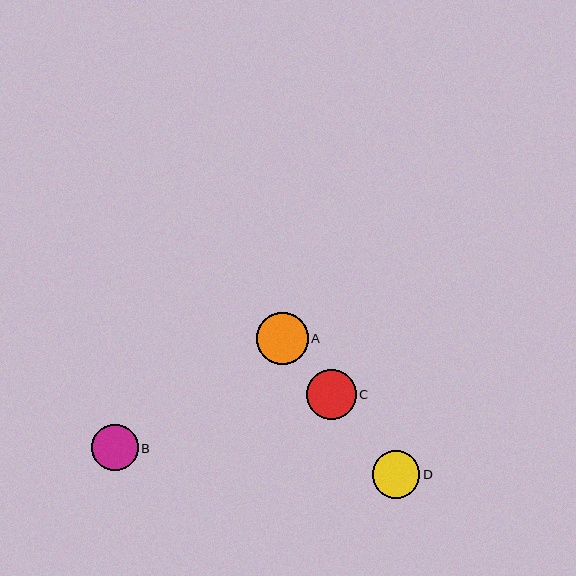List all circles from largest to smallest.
From largest to smallest: A, C, D, B.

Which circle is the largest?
Circle A is the largest with a size of approximately 52 pixels.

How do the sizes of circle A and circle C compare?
Circle A and circle C are approximately the same size.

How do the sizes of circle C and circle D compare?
Circle C and circle D are approximately the same size.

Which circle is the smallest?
Circle B is the smallest with a size of approximately 46 pixels.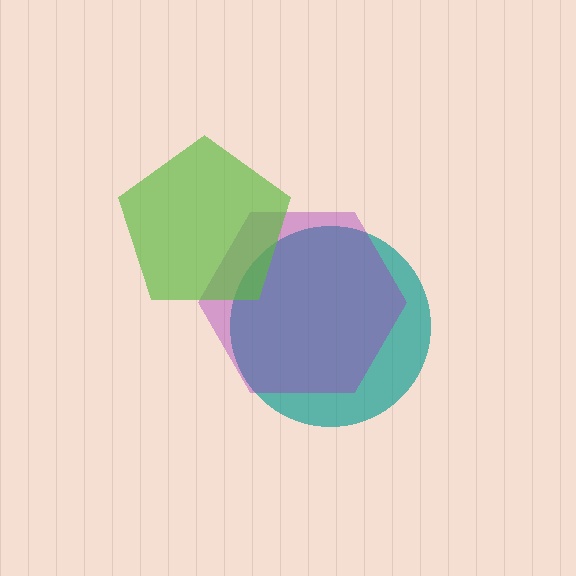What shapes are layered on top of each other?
The layered shapes are: a teal circle, a purple hexagon, a lime pentagon.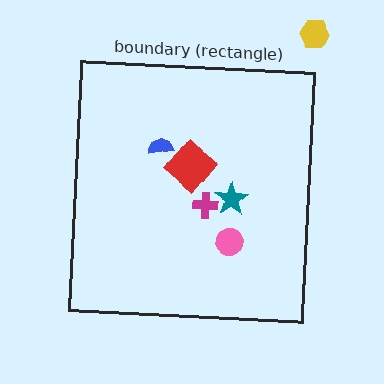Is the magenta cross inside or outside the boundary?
Inside.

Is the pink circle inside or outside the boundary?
Inside.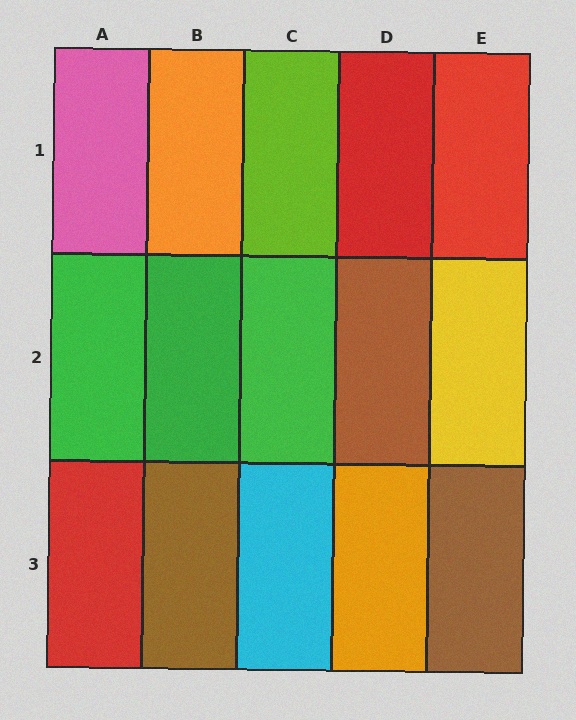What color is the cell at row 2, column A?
Green.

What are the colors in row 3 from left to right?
Red, brown, cyan, orange, brown.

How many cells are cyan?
1 cell is cyan.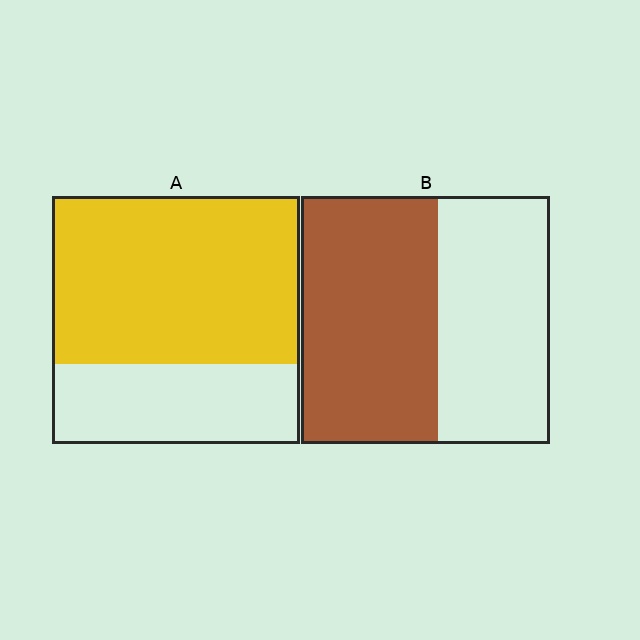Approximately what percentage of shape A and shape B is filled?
A is approximately 70% and B is approximately 55%.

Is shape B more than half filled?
Yes.